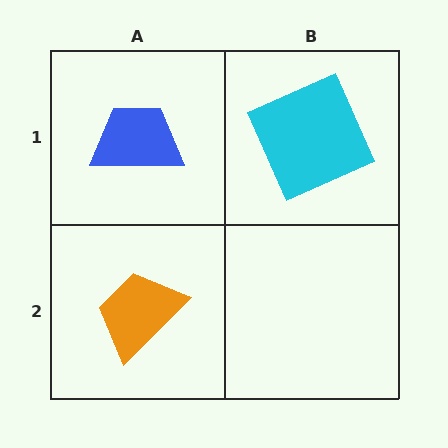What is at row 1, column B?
A cyan square.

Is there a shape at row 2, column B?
No, that cell is empty.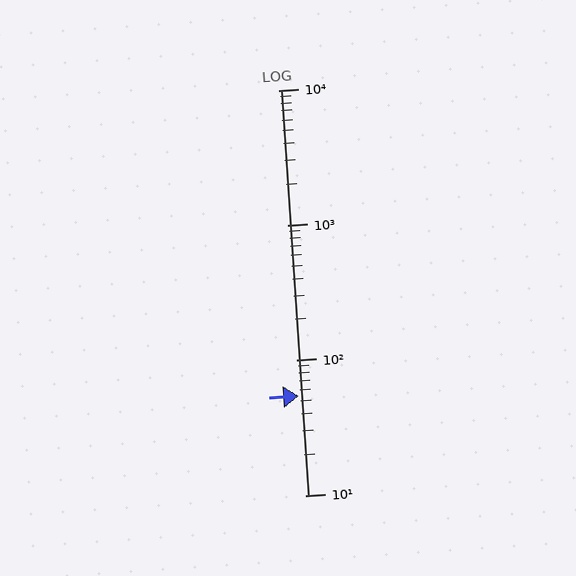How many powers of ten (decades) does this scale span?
The scale spans 3 decades, from 10 to 10000.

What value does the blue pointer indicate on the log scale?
The pointer indicates approximately 54.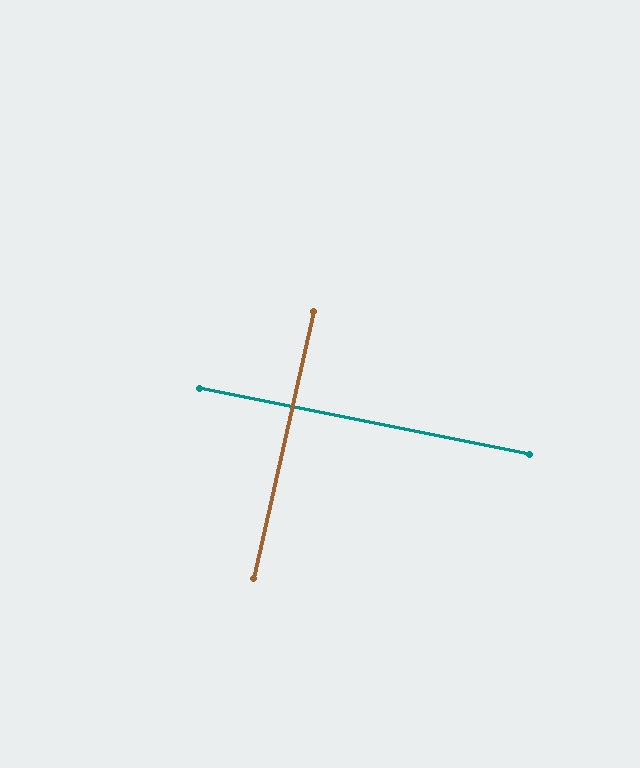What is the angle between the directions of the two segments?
Approximately 89 degrees.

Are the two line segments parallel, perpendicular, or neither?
Perpendicular — they meet at approximately 89°.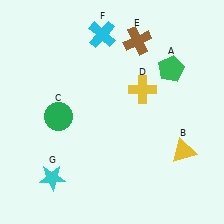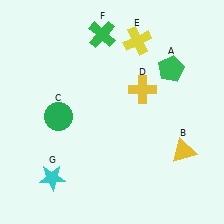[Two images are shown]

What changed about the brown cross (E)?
In Image 1, E is brown. In Image 2, it changed to yellow.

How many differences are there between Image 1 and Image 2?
There are 2 differences between the two images.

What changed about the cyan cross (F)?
In Image 1, F is cyan. In Image 2, it changed to green.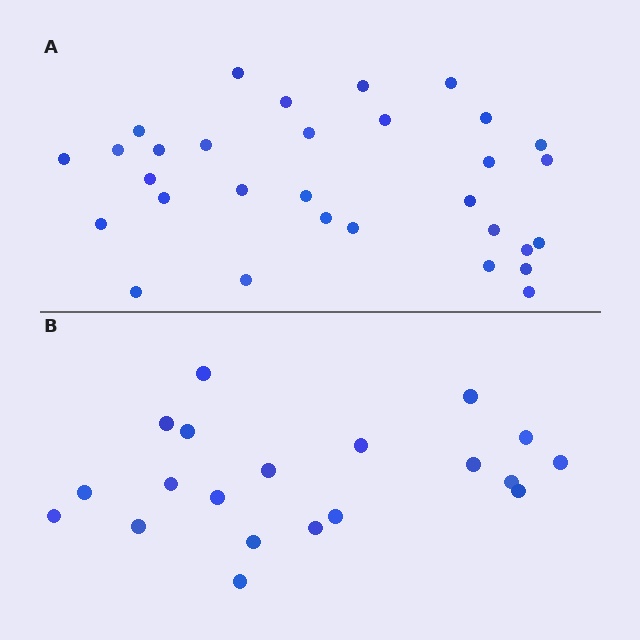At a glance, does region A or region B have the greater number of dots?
Region A (the top region) has more dots.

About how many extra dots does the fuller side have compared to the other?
Region A has roughly 12 or so more dots than region B.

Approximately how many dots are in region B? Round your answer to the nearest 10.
About 20 dots.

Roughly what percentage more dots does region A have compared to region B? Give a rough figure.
About 55% more.